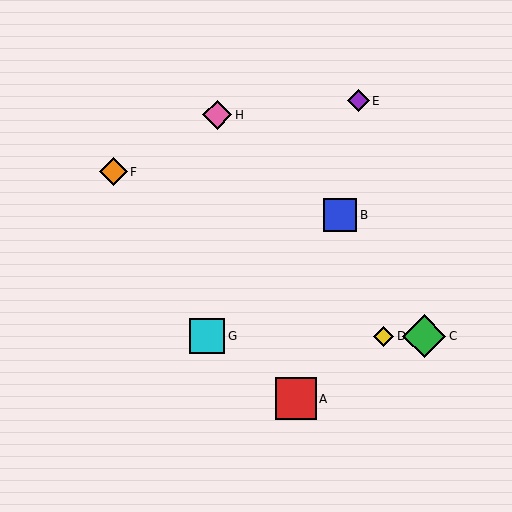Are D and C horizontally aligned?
Yes, both are at y≈336.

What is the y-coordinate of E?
Object E is at y≈101.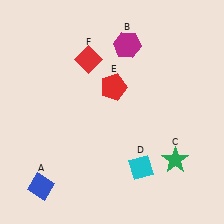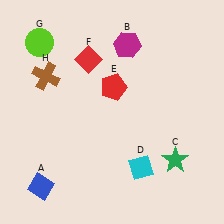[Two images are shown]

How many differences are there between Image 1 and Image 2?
There are 2 differences between the two images.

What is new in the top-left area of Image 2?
A brown cross (H) was added in the top-left area of Image 2.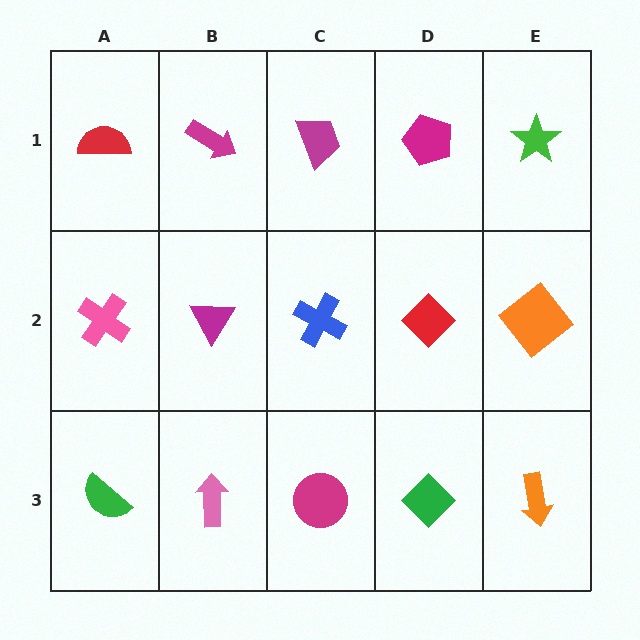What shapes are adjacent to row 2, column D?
A magenta pentagon (row 1, column D), a green diamond (row 3, column D), a blue cross (row 2, column C), an orange diamond (row 2, column E).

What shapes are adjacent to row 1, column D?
A red diamond (row 2, column D), a magenta trapezoid (row 1, column C), a green star (row 1, column E).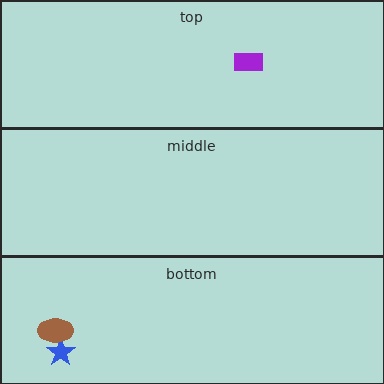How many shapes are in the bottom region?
2.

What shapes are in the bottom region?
The blue star, the brown ellipse.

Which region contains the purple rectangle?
The top region.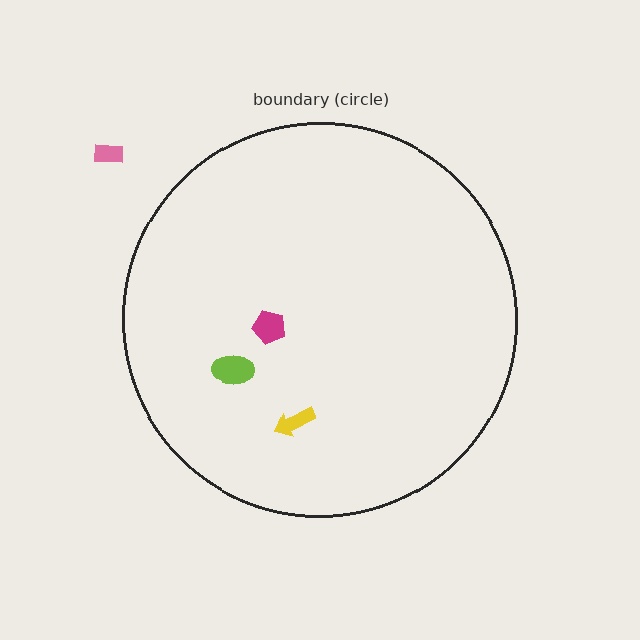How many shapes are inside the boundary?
3 inside, 1 outside.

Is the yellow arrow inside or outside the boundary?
Inside.